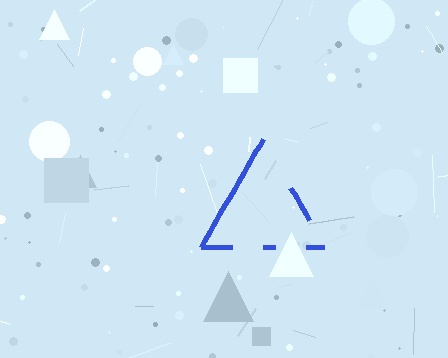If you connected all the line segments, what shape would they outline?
They would outline a triangle.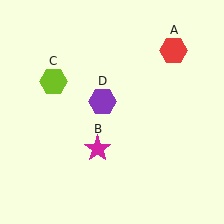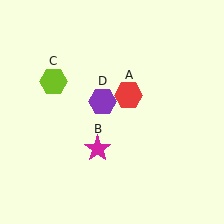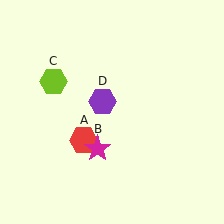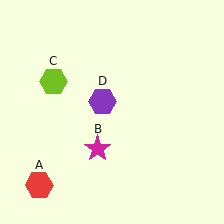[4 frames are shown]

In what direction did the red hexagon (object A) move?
The red hexagon (object A) moved down and to the left.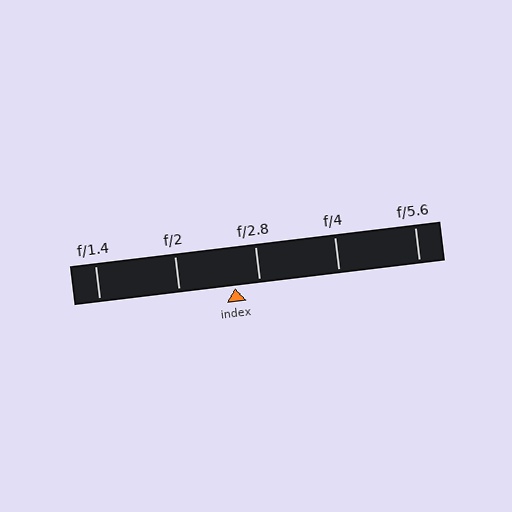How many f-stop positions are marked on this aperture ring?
There are 5 f-stop positions marked.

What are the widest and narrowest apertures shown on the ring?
The widest aperture shown is f/1.4 and the narrowest is f/5.6.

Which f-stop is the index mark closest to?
The index mark is closest to f/2.8.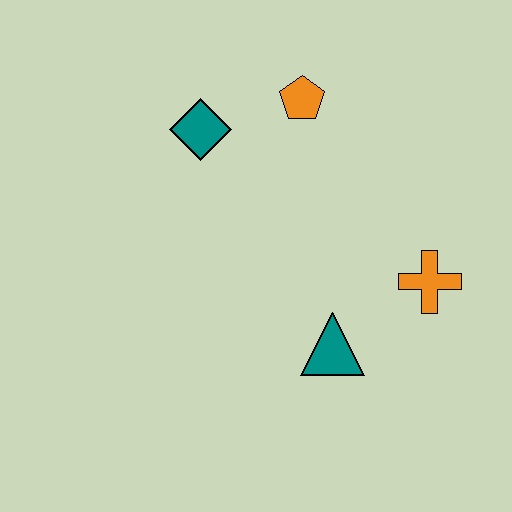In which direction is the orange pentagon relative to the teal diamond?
The orange pentagon is to the right of the teal diamond.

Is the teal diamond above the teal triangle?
Yes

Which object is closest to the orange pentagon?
The teal diamond is closest to the orange pentagon.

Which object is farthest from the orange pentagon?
The teal triangle is farthest from the orange pentagon.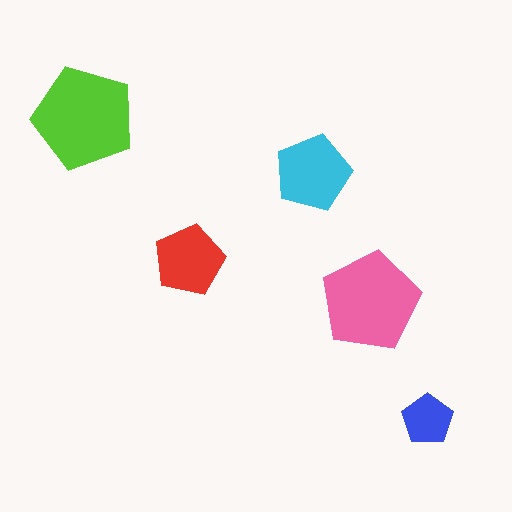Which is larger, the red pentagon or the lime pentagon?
The lime one.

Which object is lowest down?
The blue pentagon is bottommost.